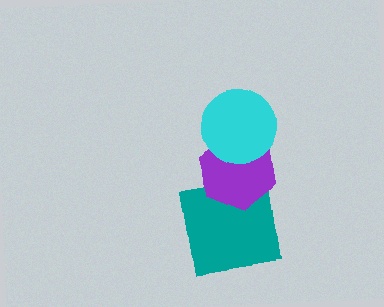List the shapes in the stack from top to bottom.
From top to bottom: the cyan circle, the purple hexagon, the teal square.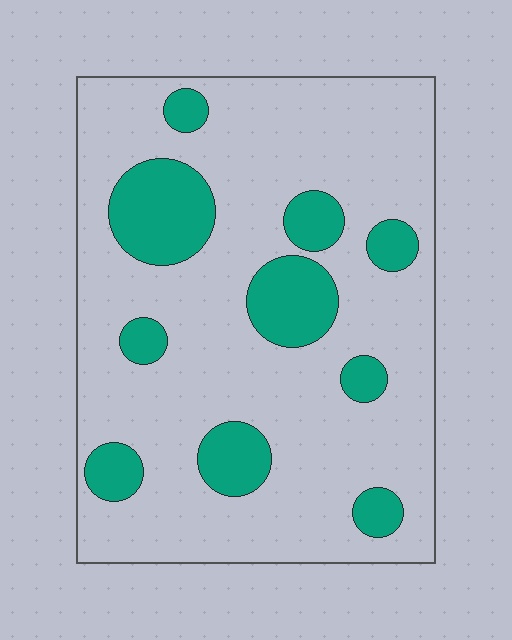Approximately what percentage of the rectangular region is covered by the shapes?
Approximately 20%.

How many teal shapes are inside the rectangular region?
10.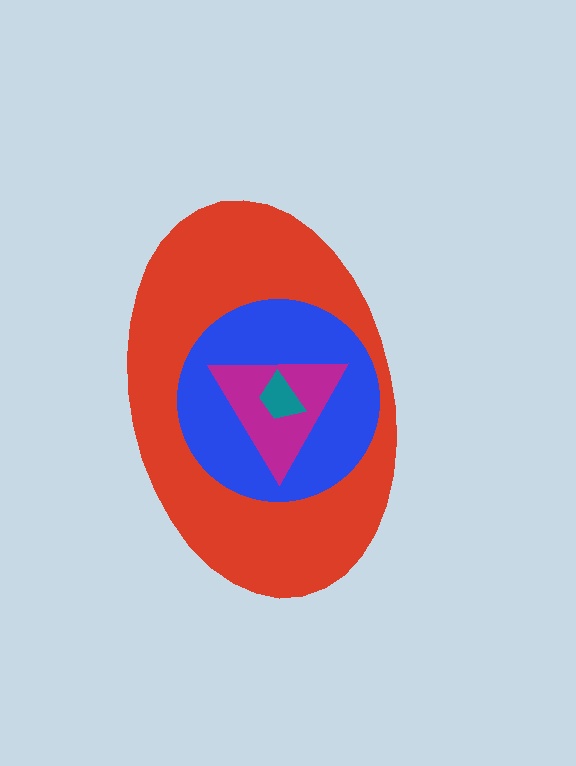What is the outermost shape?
The red ellipse.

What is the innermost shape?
The teal trapezoid.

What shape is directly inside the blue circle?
The magenta triangle.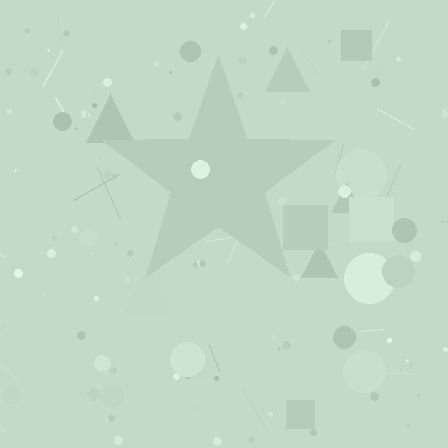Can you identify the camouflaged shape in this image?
The camouflaged shape is a star.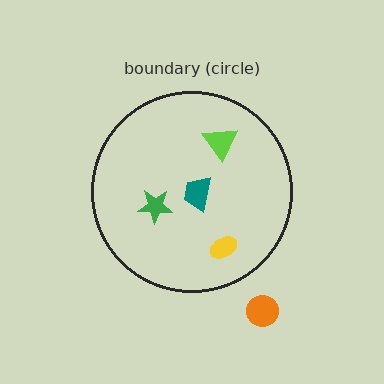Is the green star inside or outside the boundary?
Inside.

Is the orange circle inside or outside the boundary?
Outside.